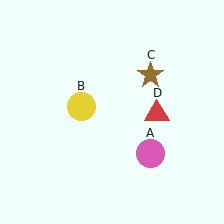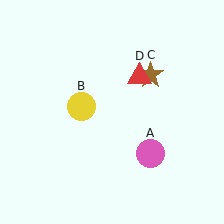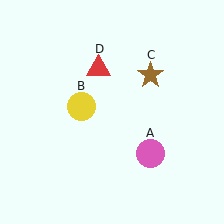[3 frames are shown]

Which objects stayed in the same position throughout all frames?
Pink circle (object A) and yellow circle (object B) and brown star (object C) remained stationary.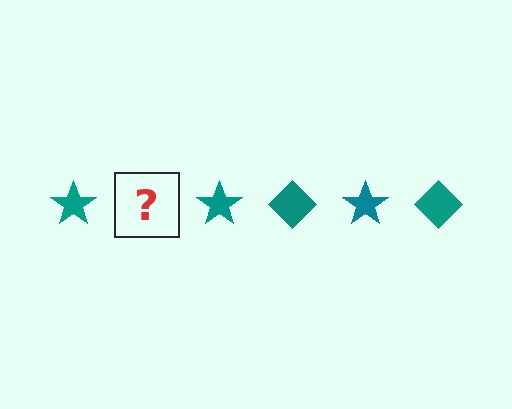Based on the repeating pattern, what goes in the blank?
The blank should be a teal diamond.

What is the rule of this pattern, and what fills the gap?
The rule is that the pattern cycles through star, diamond shapes in teal. The gap should be filled with a teal diamond.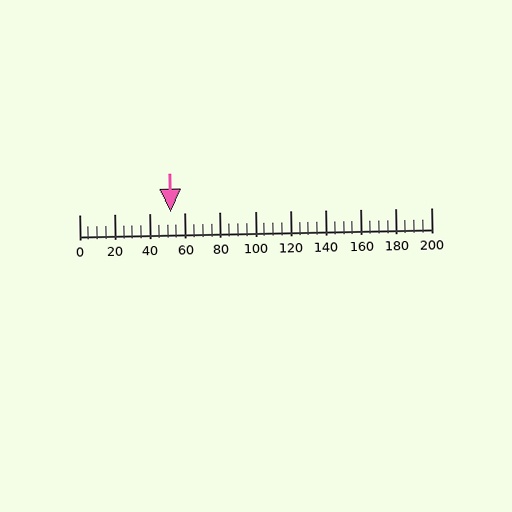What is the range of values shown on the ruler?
The ruler shows values from 0 to 200.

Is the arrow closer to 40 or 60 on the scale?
The arrow is closer to 60.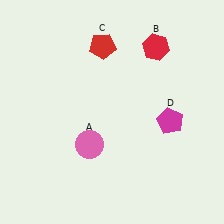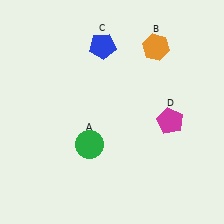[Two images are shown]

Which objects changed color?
A changed from pink to green. B changed from red to orange. C changed from red to blue.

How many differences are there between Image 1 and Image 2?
There are 3 differences between the two images.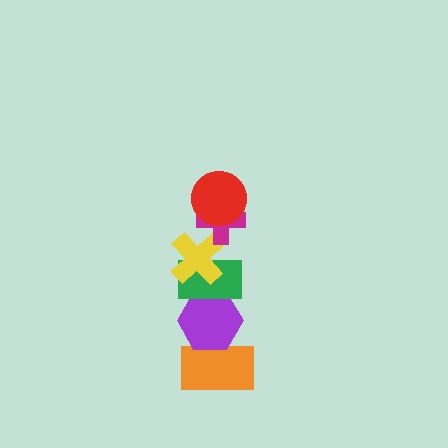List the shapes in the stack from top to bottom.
From top to bottom: the red circle, the magenta cross, the yellow cross, the green rectangle, the purple hexagon, the orange rectangle.